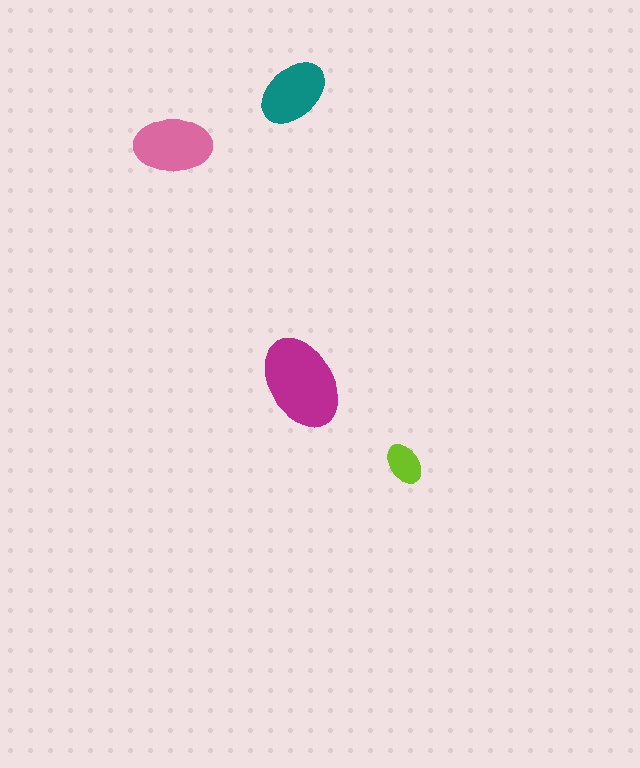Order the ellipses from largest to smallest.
the magenta one, the pink one, the teal one, the lime one.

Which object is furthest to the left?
The pink ellipse is leftmost.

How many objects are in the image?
There are 4 objects in the image.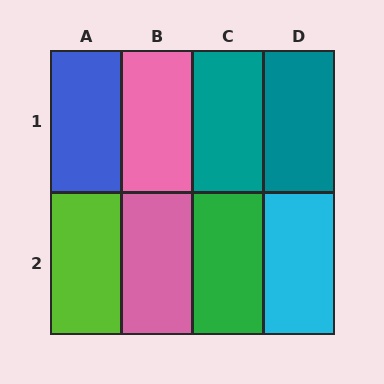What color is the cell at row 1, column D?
Teal.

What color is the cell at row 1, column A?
Blue.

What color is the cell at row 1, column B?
Pink.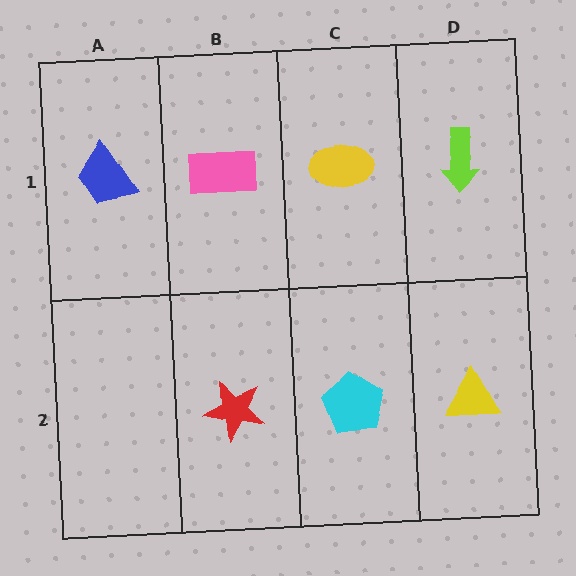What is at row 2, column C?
A cyan pentagon.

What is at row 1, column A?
A blue trapezoid.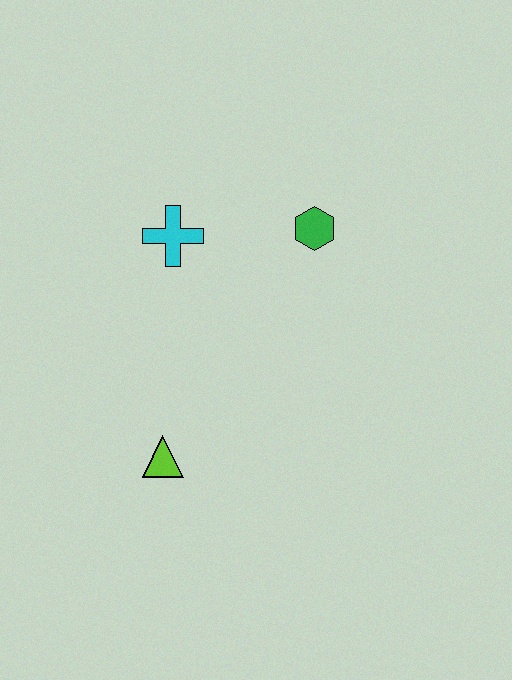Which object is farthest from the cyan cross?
The lime triangle is farthest from the cyan cross.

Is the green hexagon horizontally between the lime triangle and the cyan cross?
No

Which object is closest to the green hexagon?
The cyan cross is closest to the green hexagon.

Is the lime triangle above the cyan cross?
No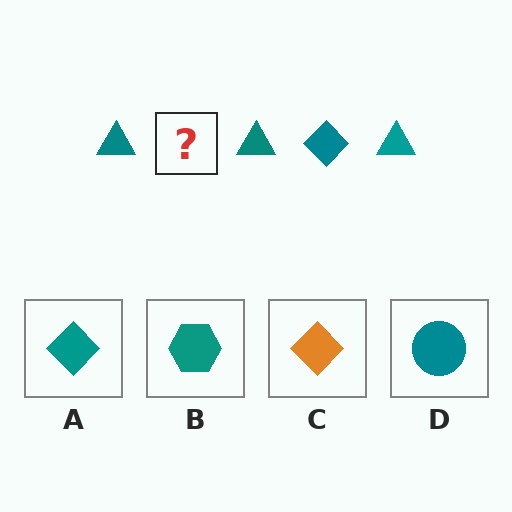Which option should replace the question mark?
Option A.